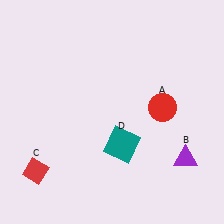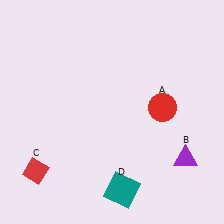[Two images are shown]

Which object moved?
The teal square (D) moved down.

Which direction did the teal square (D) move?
The teal square (D) moved down.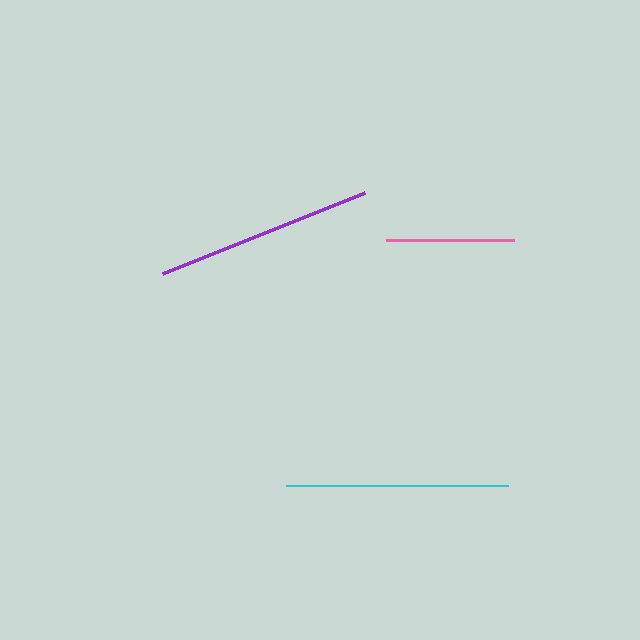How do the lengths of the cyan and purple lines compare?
The cyan and purple lines are approximately the same length.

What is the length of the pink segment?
The pink segment is approximately 128 pixels long.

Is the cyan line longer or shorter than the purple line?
The cyan line is longer than the purple line.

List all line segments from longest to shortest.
From longest to shortest: cyan, purple, pink.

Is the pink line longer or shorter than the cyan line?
The cyan line is longer than the pink line.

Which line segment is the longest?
The cyan line is the longest at approximately 222 pixels.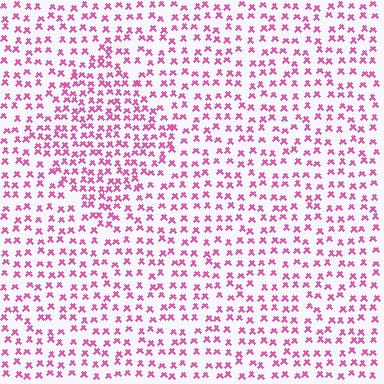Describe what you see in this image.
The image contains small pink elements arranged at two different densities. A diamond-shaped region is visible where the elements are more densely packed than the surrounding area.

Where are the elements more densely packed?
The elements are more densely packed inside the diamond boundary.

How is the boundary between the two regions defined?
The boundary is defined by a change in element density (approximately 1.6x ratio). All elements are the same color, size, and shape.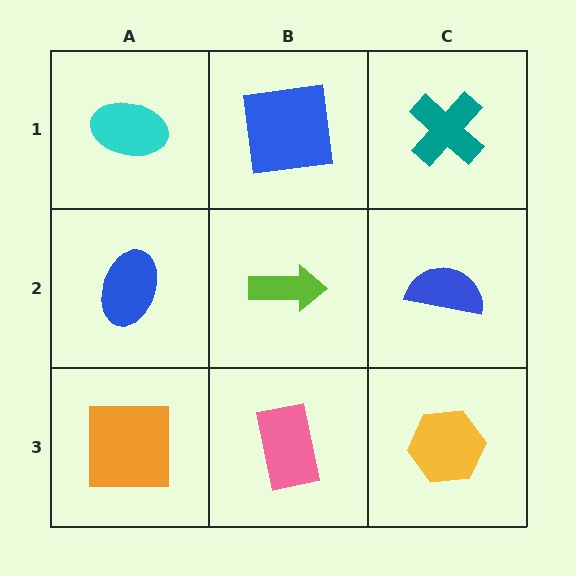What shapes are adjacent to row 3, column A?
A blue ellipse (row 2, column A), a pink rectangle (row 3, column B).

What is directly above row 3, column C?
A blue semicircle.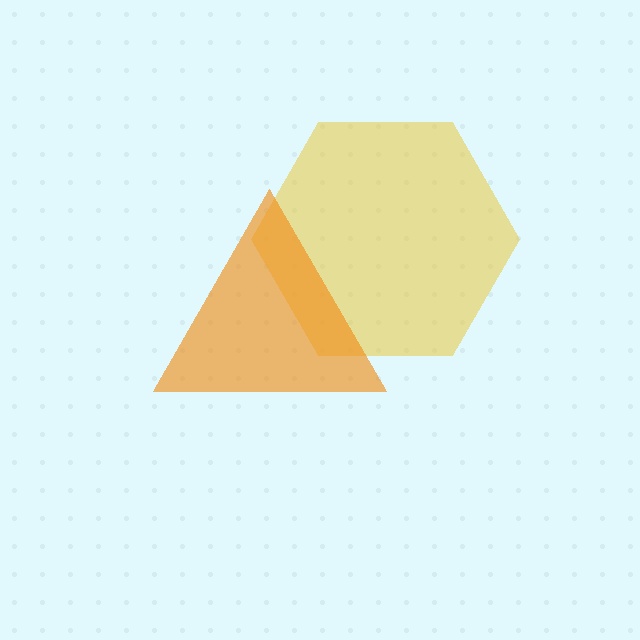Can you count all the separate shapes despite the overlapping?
Yes, there are 2 separate shapes.